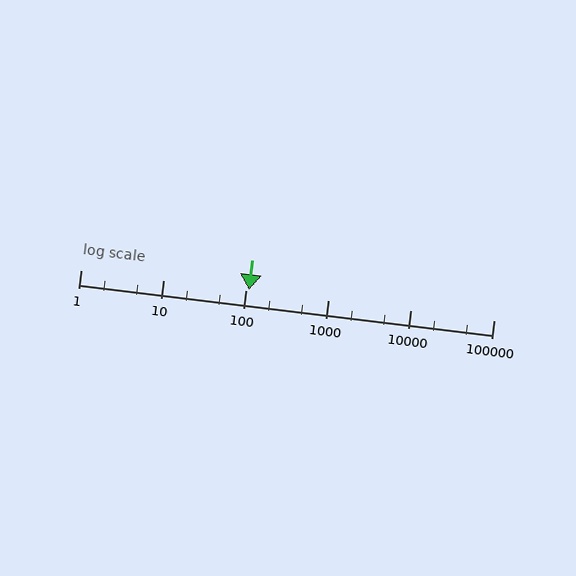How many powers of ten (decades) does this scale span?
The scale spans 5 decades, from 1 to 100000.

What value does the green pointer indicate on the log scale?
The pointer indicates approximately 110.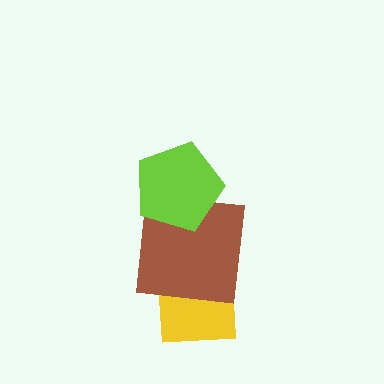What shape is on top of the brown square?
The lime pentagon is on top of the brown square.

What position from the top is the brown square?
The brown square is 2nd from the top.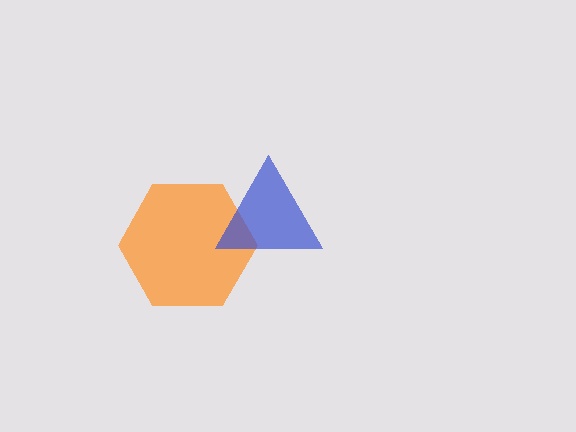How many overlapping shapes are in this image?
There are 2 overlapping shapes in the image.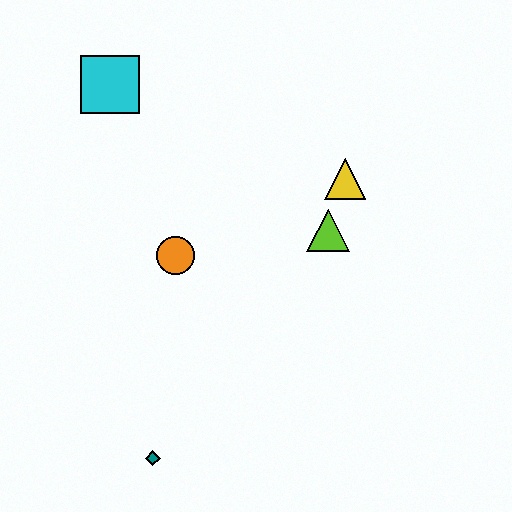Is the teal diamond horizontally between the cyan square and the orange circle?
Yes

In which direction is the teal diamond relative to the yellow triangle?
The teal diamond is below the yellow triangle.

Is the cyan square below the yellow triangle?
No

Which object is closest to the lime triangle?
The yellow triangle is closest to the lime triangle.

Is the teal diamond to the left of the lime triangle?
Yes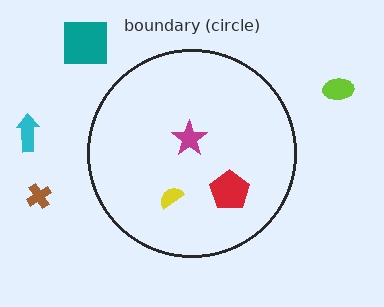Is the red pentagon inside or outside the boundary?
Inside.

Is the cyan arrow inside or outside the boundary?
Outside.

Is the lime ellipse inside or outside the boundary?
Outside.